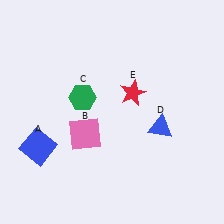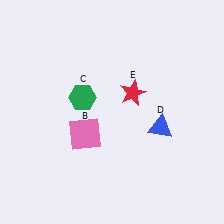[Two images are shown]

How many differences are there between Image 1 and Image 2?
There is 1 difference between the two images.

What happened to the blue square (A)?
The blue square (A) was removed in Image 2. It was in the bottom-left area of Image 1.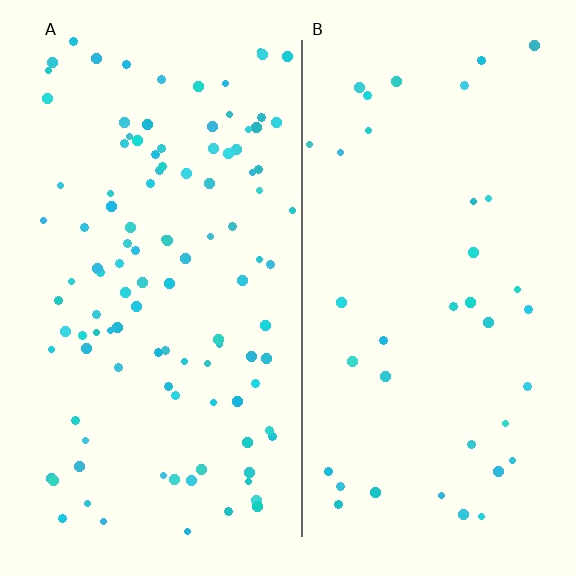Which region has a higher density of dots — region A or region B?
A (the left).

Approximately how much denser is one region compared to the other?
Approximately 2.9× — region A over region B.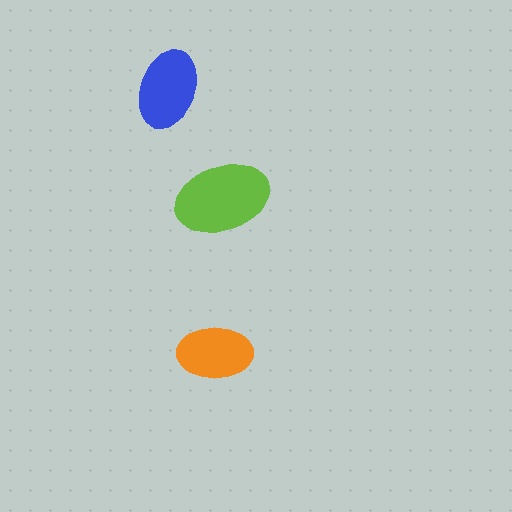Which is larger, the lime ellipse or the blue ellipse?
The lime one.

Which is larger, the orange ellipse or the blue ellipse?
The blue one.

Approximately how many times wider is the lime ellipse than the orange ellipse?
About 1.5 times wider.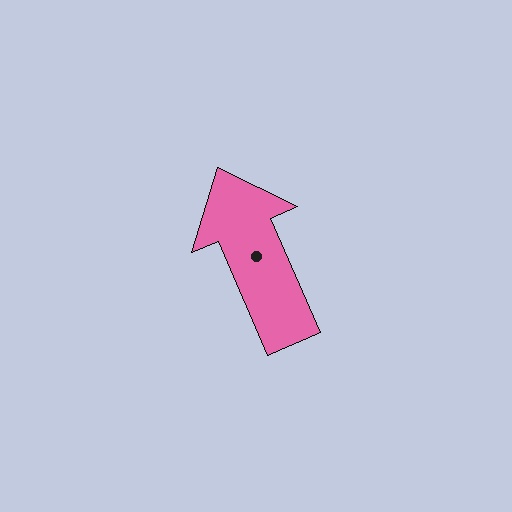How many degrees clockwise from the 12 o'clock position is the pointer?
Approximately 336 degrees.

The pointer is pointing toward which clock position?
Roughly 11 o'clock.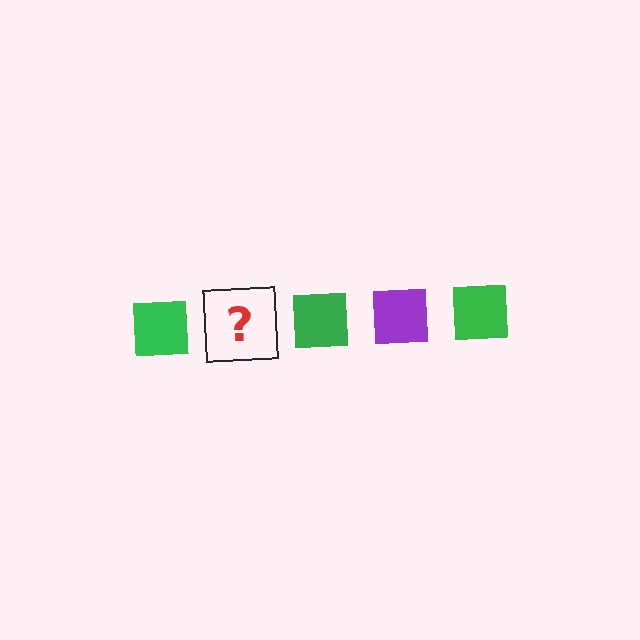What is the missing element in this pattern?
The missing element is a purple square.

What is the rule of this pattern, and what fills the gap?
The rule is that the pattern cycles through green, purple squares. The gap should be filled with a purple square.